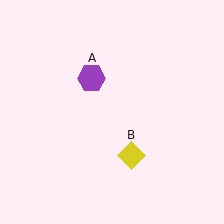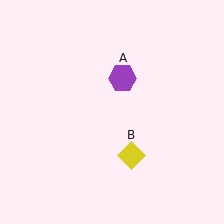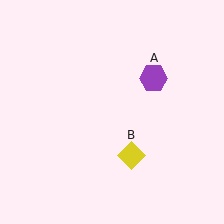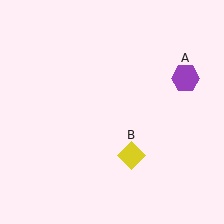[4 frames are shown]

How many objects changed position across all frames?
1 object changed position: purple hexagon (object A).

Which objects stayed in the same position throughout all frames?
Yellow diamond (object B) remained stationary.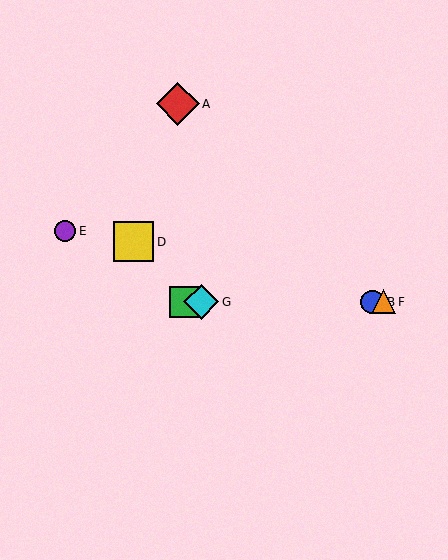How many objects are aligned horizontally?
4 objects (B, C, F, G) are aligned horizontally.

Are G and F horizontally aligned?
Yes, both are at y≈302.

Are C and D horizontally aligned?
No, C is at y≈302 and D is at y≈242.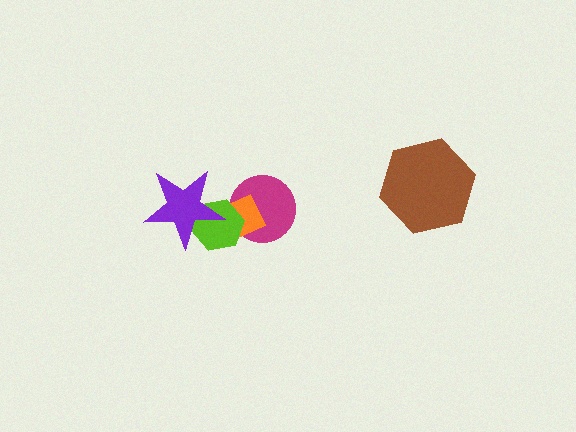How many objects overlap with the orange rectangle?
3 objects overlap with the orange rectangle.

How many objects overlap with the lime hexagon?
3 objects overlap with the lime hexagon.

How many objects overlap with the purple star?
2 objects overlap with the purple star.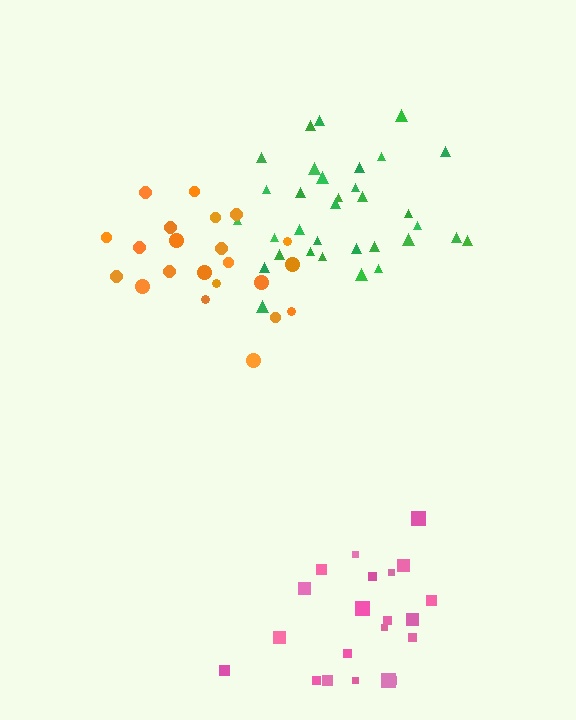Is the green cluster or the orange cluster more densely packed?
Green.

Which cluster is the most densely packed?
Green.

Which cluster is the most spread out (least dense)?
Pink.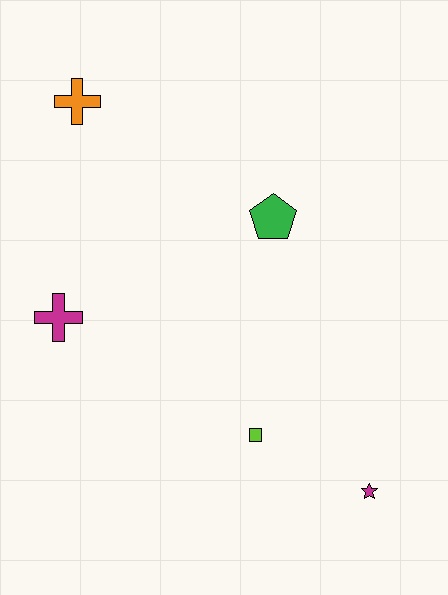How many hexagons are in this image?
There are no hexagons.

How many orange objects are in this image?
There is 1 orange object.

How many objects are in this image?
There are 5 objects.